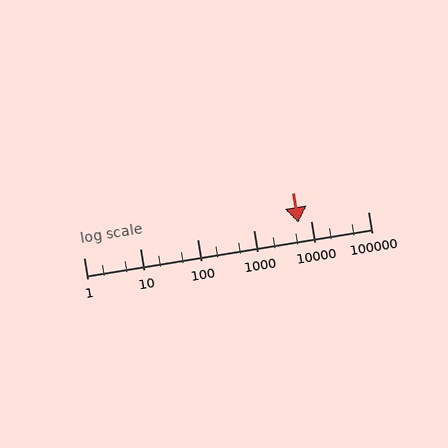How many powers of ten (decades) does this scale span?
The scale spans 5 decades, from 1 to 100000.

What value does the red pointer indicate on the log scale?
The pointer indicates approximately 6000.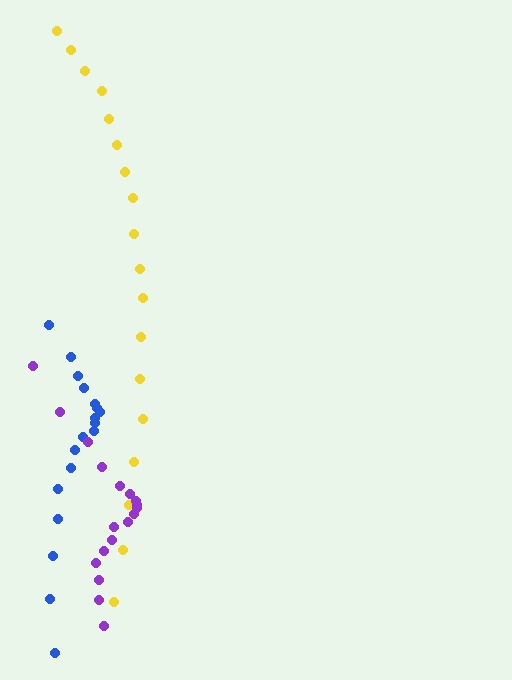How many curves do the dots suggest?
There are 3 distinct paths.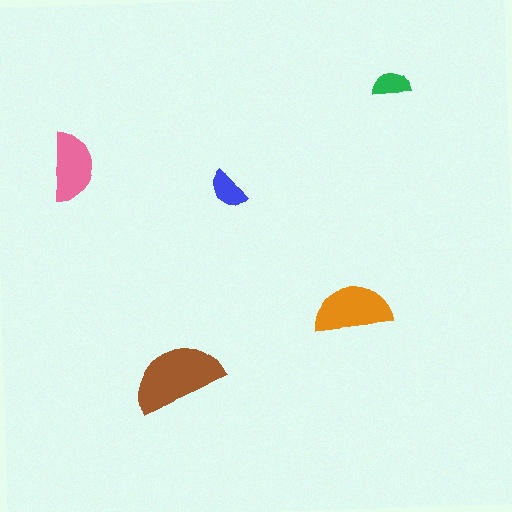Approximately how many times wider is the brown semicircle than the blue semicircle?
About 2 times wider.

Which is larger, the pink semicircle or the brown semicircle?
The brown one.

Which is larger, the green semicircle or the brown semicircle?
The brown one.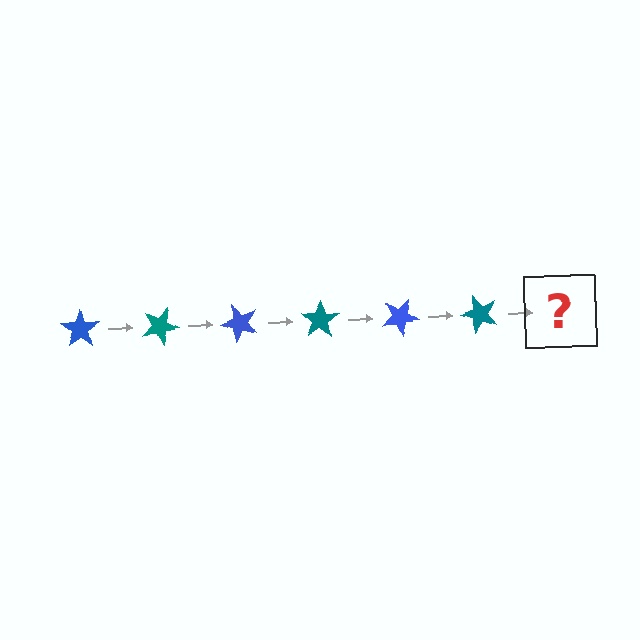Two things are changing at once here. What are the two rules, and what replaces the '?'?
The two rules are that it rotates 25 degrees each step and the color cycles through blue and teal. The '?' should be a blue star, rotated 150 degrees from the start.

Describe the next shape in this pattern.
It should be a blue star, rotated 150 degrees from the start.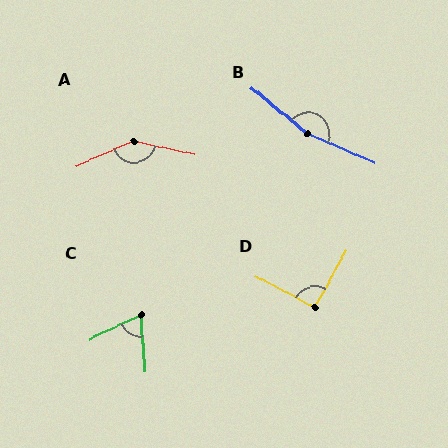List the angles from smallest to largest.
C (68°), D (91°), A (144°), B (164°).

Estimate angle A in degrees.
Approximately 144 degrees.